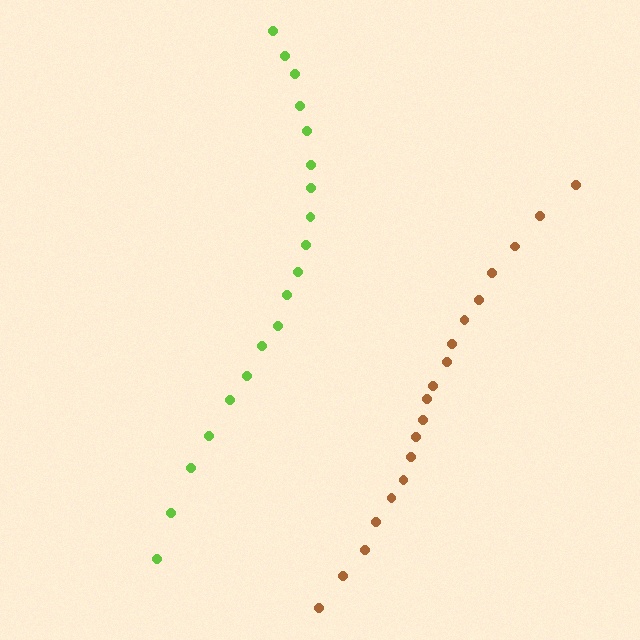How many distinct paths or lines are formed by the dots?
There are 2 distinct paths.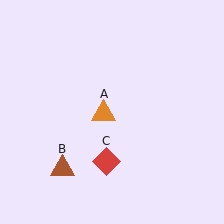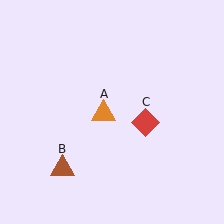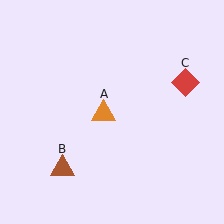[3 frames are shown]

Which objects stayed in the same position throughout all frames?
Orange triangle (object A) and brown triangle (object B) remained stationary.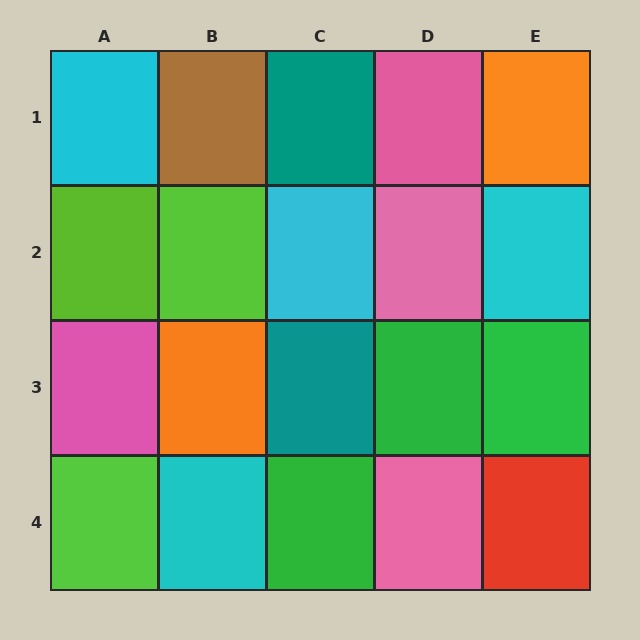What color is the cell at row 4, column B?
Cyan.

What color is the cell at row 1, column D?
Pink.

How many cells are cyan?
4 cells are cyan.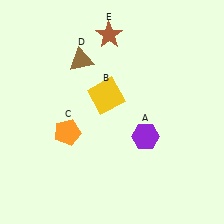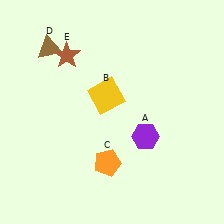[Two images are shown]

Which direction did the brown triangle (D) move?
The brown triangle (D) moved left.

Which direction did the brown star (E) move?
The brown star (E) moved left.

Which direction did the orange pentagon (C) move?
The orange pentagon (C) moved right.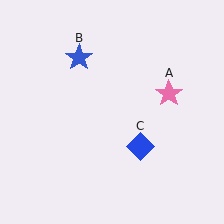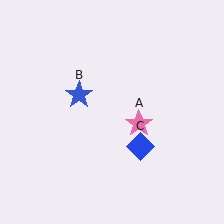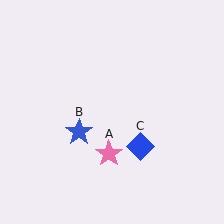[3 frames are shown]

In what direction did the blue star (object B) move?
The blue star (object B) moved down.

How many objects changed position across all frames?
2 objects changed position: pink star (object A), blue star (object B).